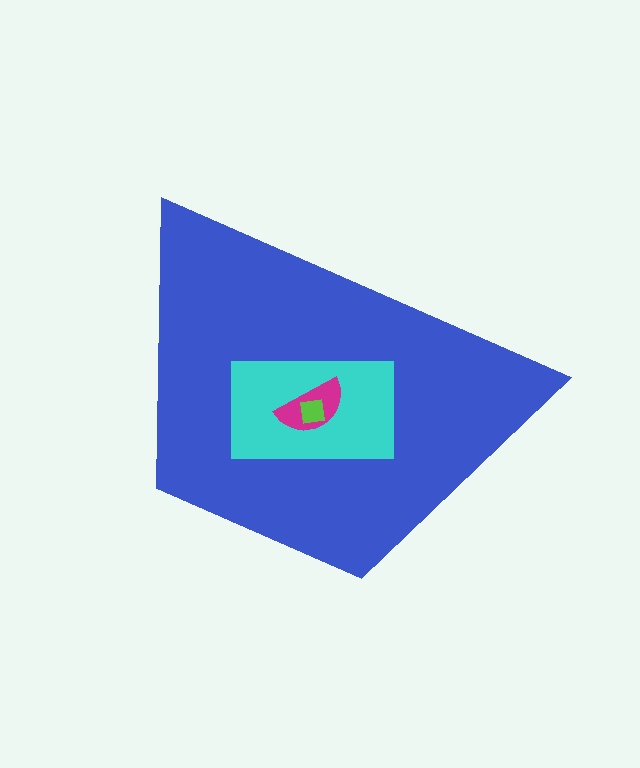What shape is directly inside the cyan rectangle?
The magenta semicircle.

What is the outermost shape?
The blue trapezoid.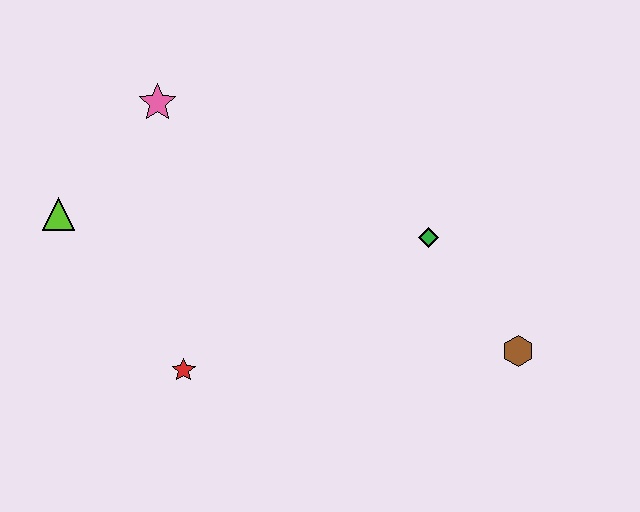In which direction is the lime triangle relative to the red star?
The lime triangle is above the red star.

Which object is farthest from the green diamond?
The lime triangle is farthest from the green diamond.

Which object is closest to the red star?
The lime triangle is closest to the red star.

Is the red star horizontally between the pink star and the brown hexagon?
Yes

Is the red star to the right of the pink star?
Yes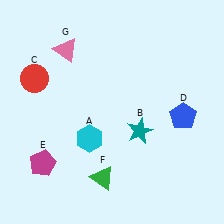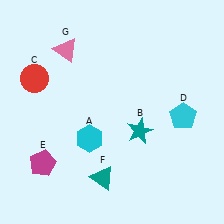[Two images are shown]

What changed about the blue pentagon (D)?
In Image 1, D is blue. In Image 2, it changed to cyan.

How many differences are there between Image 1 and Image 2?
There are 2 differences between the two images.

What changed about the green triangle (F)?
In Image 1, F is green. In Image 2, it changed to teal.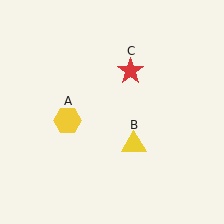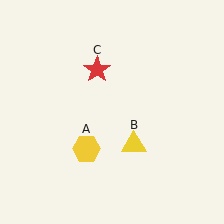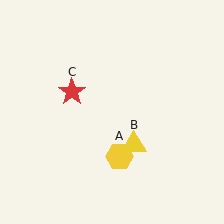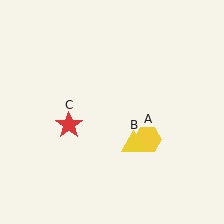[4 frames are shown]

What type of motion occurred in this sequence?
The yellow hexagon (object A), red star (object C) rotated counterclockwise around the center of the scene.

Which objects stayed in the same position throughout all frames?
Yellow triangle (object B) remained stationary.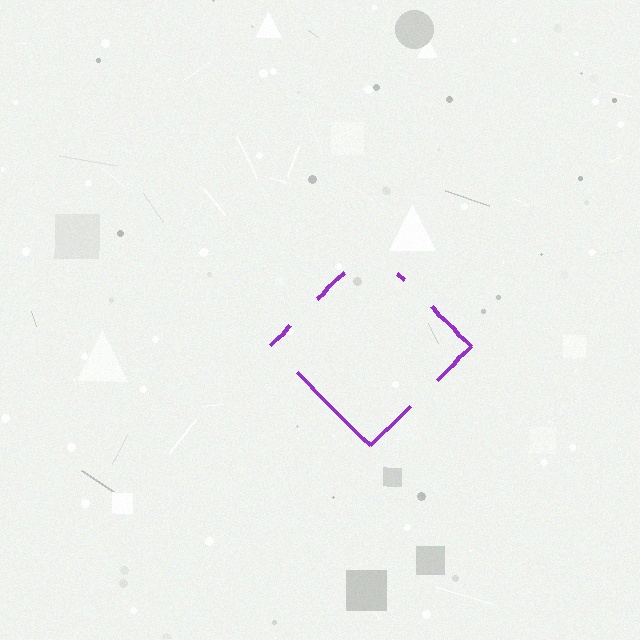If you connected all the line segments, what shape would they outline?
They would outline a diamond.